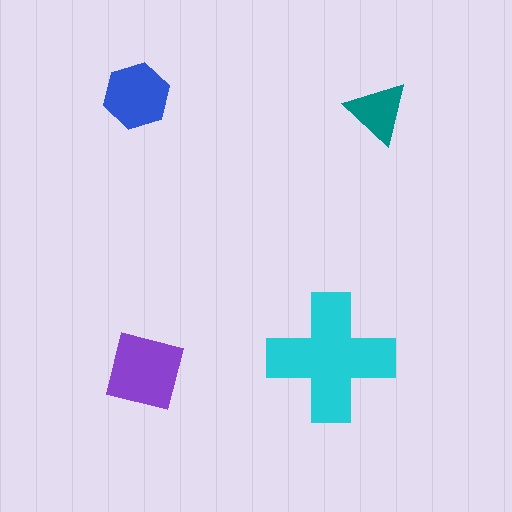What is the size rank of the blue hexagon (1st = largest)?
3rd.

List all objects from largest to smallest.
The cyan cross, the purple square, the blue hexagon, the teal triangle.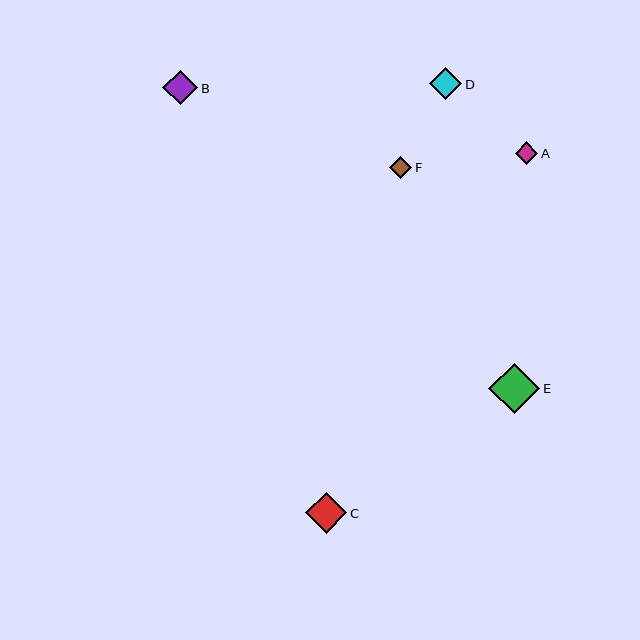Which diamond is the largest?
Diamond E is the largest with a size of approximately 51 pixels.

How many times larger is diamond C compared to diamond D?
Diamond C is approximately 1.3 times the size of diamond D.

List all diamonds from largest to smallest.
From largest to smallest: E, C, B, D, A, F.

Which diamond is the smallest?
Diamond F is the smallest with a size of approximately 22 pixels.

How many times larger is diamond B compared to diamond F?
Diamond B is approximately 1.6 times the size of diamond F.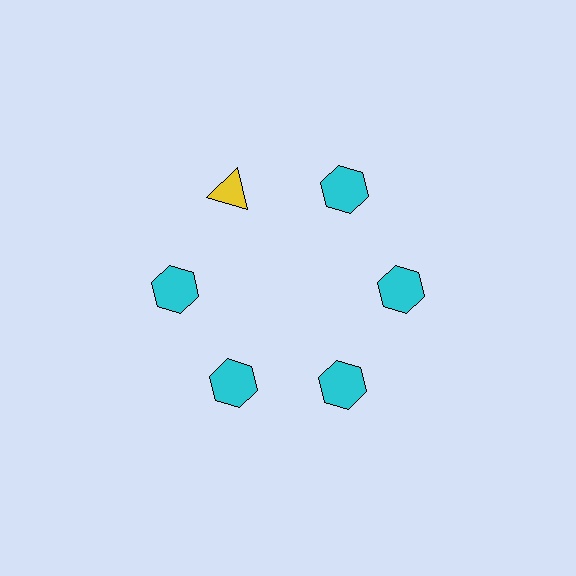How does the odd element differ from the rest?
It differs in both color (yellow instead of cyan) and shape (triangle instead of hexagon).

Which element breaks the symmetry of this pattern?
The yellow triangle at roughly the 11 o'clock position breaks the symmetry. All other shapes are cyan hexagons.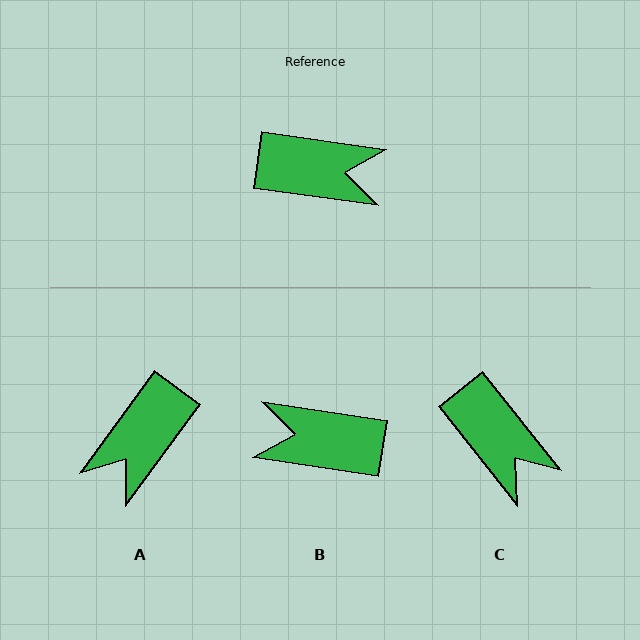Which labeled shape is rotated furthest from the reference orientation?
B, about 179 degrees away.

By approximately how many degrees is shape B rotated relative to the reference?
Approximately 179 degrees counter-clockwise.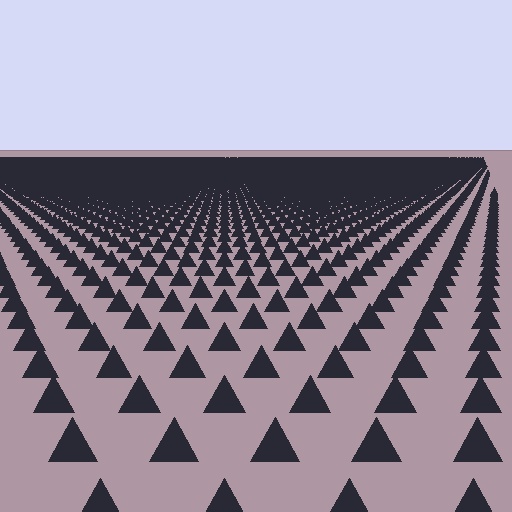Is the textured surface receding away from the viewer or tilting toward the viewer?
The surface is receding away from the viewer. Texture elements get smaller and denser toward the top.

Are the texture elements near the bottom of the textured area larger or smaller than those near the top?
Larger. Near the bottom, elements are closer to the viewer and appear at a bigger on-screen size.